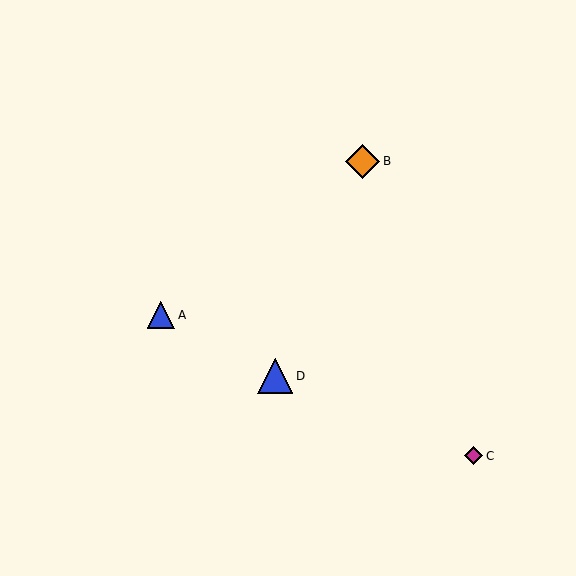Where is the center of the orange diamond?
The center of the orange diamond is at (362, 161).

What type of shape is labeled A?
Shape A is a blue triangle.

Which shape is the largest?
The blue triangle (labeled D) is the largest.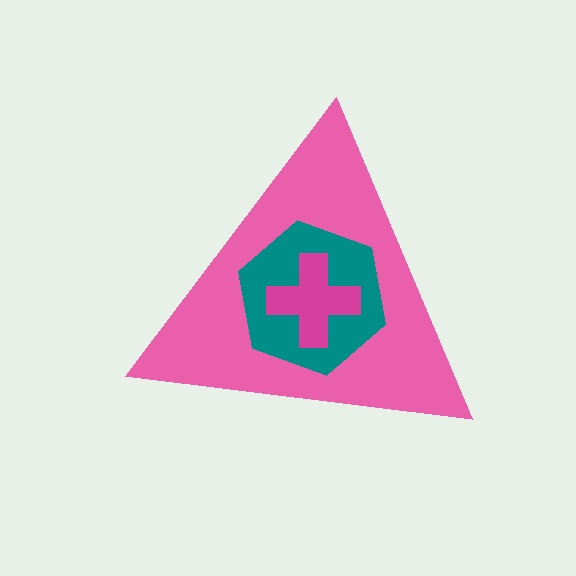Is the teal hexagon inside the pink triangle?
Yes.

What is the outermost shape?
The pink triangle.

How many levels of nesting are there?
3.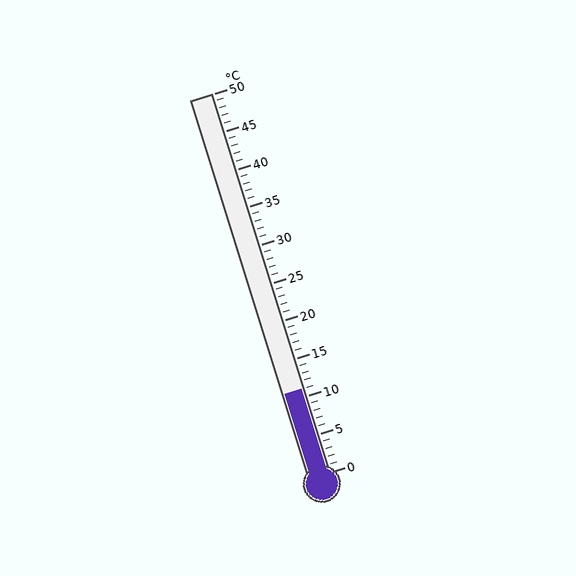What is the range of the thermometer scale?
The thermometer scale ranges from 0°C to 50°C.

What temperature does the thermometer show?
The thermometer shows approximately 11°C.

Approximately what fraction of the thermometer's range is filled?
The thermometer is filled to approximately 20% of its range.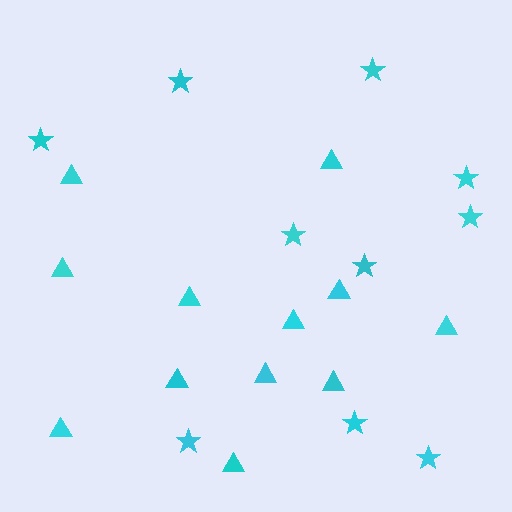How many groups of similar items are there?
There are 2 groups: one group of stars (10) and one group of triangles (12).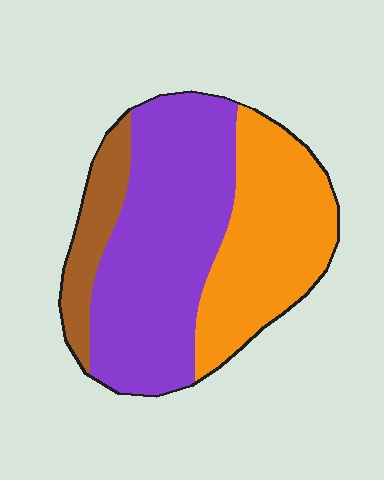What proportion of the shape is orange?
Orange covers about 35% of the shape.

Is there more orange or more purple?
Purple.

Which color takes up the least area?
Brown, at roughly 15%.